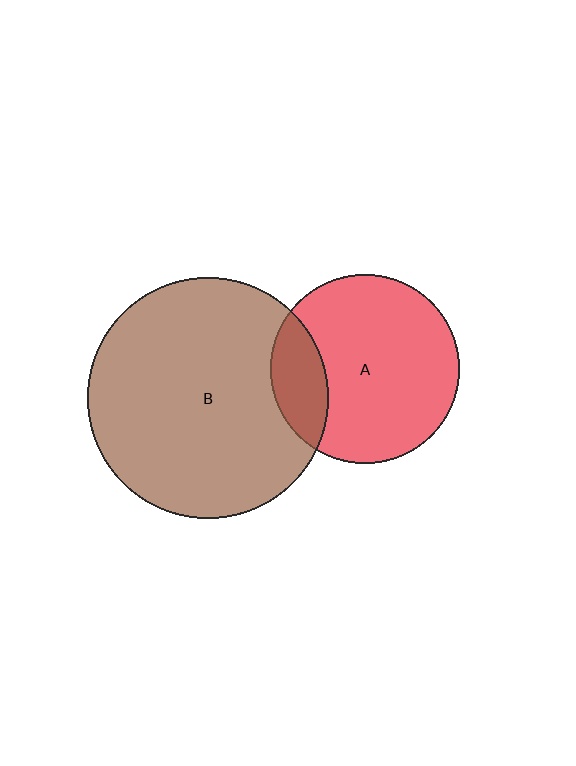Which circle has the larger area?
Circle B (brown).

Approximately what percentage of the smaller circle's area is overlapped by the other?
Approximately 20%.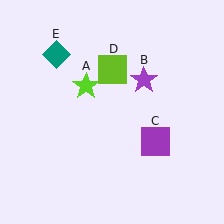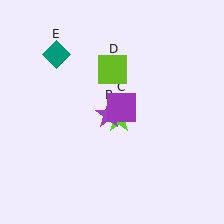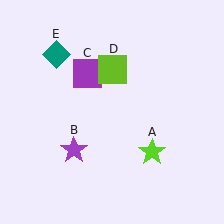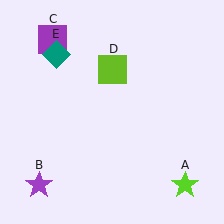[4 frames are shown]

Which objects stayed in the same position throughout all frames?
Lime square (object D) and teal diamond (object E) remained stationary.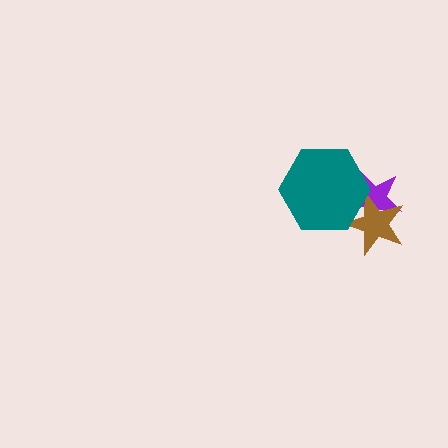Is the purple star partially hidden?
Yes, it is partially covered by another shape.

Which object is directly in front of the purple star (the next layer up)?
The brown star is directly in front of the purple star.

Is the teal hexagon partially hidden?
No, no other shape covers it.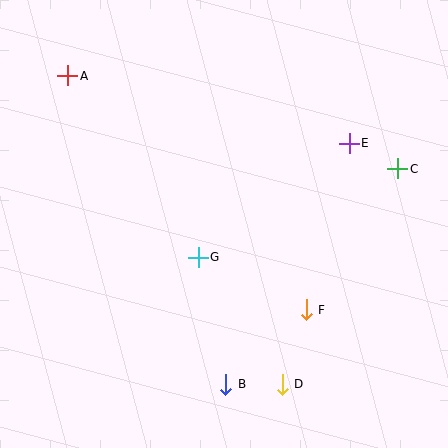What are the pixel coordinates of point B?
Point B is at (226, 384).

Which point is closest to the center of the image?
Point G at (198, 257) is closest to the center.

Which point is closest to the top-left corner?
Point A is closest to the top-left corner.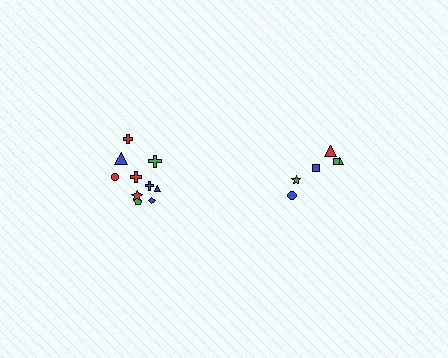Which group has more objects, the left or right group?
The left group.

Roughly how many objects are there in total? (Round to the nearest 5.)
Roughly 15 objects in total.